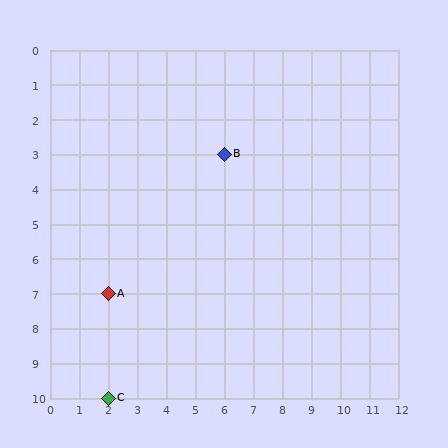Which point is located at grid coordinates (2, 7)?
Point A is at (2, 7).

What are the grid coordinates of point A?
Point A is at grid coordinates (2, 7).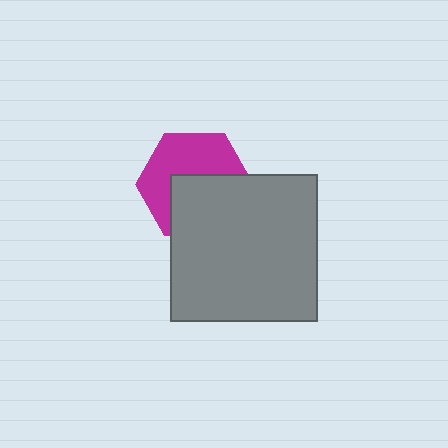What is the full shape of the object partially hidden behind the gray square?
The partially hidden object is a magenta hexagon.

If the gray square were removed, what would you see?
You would see the complete magenta hexagon.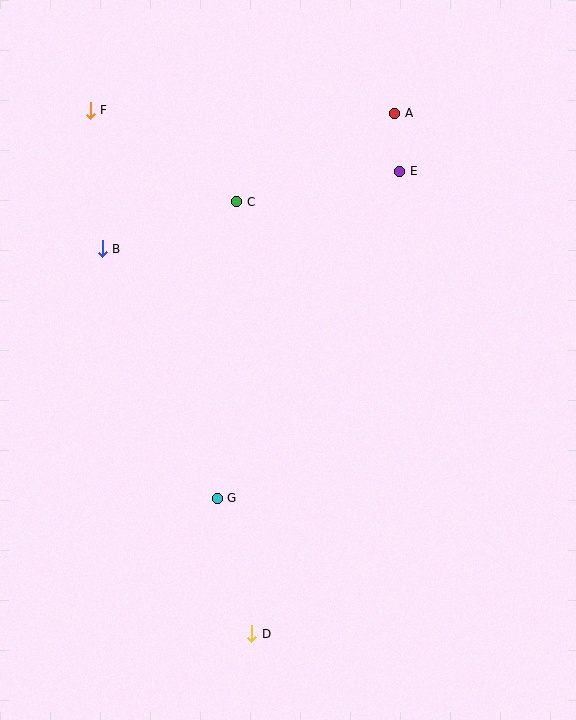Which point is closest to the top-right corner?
Point A is closest to the top-right corner.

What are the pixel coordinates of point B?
Point B is at (102, 249).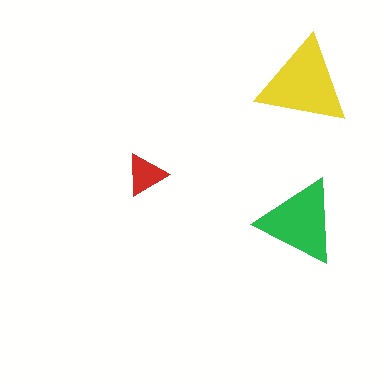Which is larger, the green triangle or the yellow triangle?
The yellow one.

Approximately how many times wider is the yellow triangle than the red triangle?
About 2 times wider.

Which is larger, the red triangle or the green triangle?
The green one.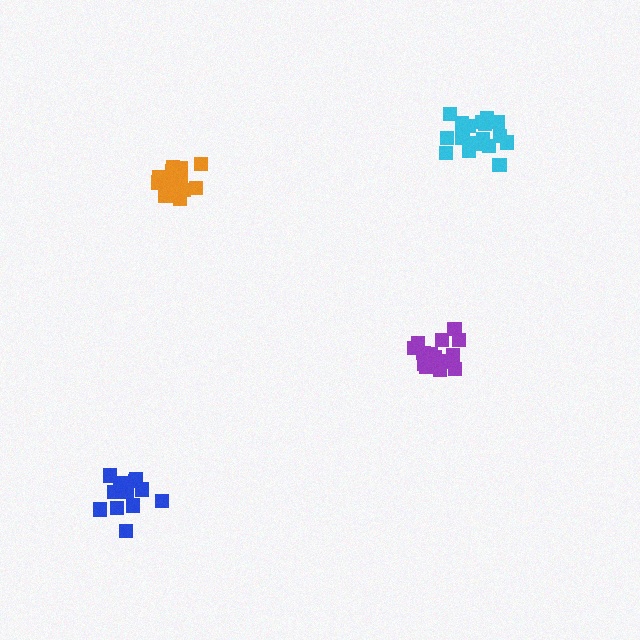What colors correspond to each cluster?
The clusters are colored: purple, blue, cyan, orange.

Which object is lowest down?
The blue cluster is bottommost.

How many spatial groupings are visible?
There are 4 spatial groupings.